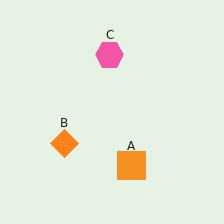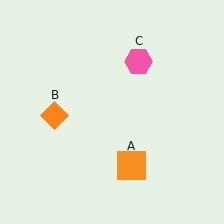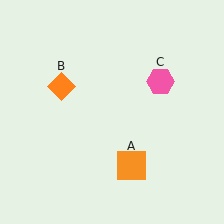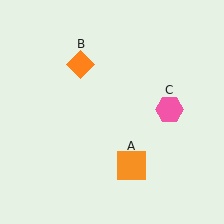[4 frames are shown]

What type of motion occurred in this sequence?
The orange diamond (object B), pink hexagon (object C) rotated clockwise around the center of the scene.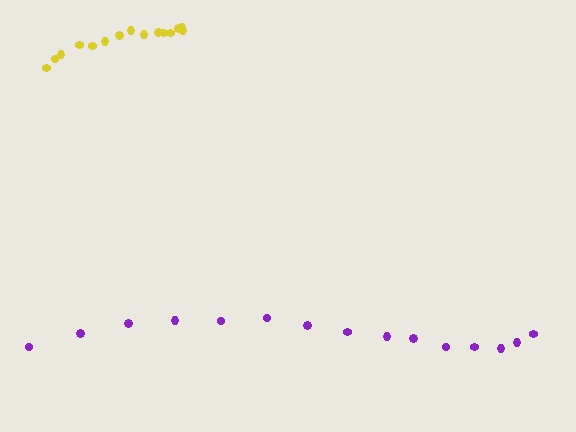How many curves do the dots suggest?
There are 2 distinct paths.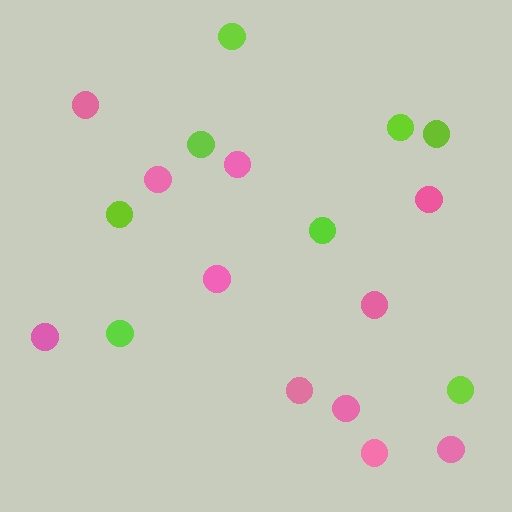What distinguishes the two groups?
There are 2 groups: one group of lime circles (8) and one group of pink circles (11).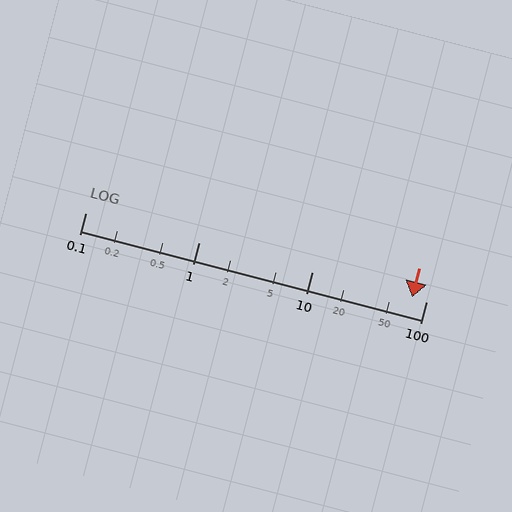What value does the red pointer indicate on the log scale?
The pointer indicates approximately 75.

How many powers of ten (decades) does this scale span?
The scale spans 3 decades, from 0.1 to 100.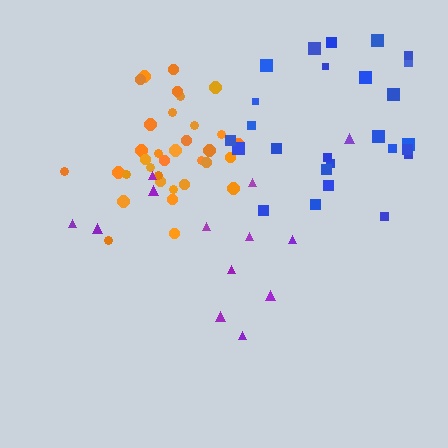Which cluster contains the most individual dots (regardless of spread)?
Orange (34).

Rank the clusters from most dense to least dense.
orange, blue, purple.